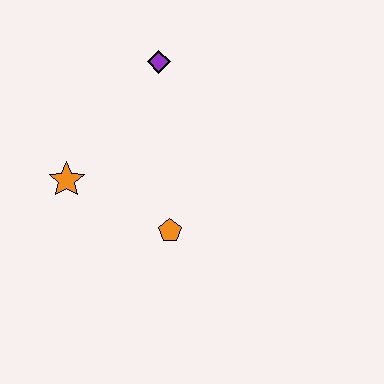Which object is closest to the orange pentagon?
The orange star is closest to the orange pentagon.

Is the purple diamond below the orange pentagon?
No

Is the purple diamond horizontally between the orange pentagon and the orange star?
Yes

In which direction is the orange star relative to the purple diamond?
The orange star is below the purple diamond.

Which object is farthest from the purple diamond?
The orange pentagon is farthest from the purple diamond.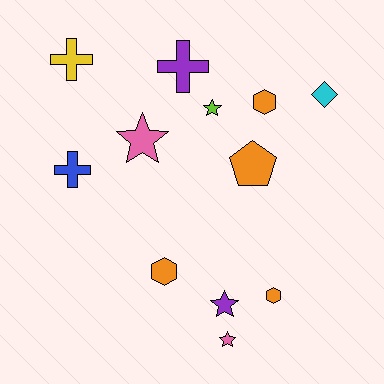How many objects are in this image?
There are 12 objects.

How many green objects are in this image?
There are no green objects.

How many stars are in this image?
There are 4 stars.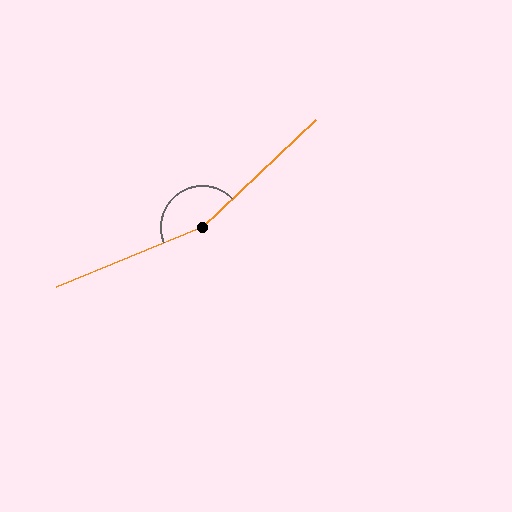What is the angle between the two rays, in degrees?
Approximately 159 degrees.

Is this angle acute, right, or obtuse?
It is obtuse.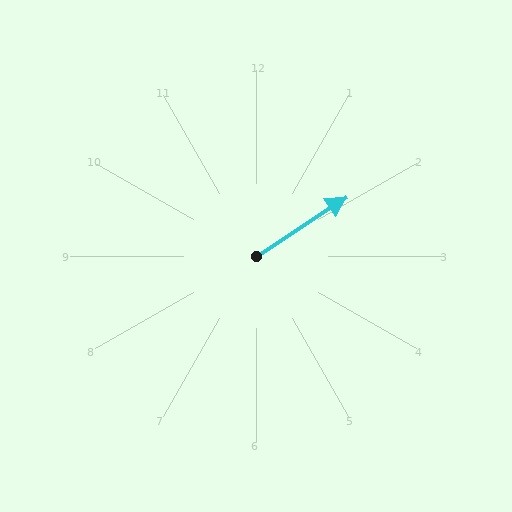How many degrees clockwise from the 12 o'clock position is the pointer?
Approximately 57 degrees.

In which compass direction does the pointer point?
Northeast.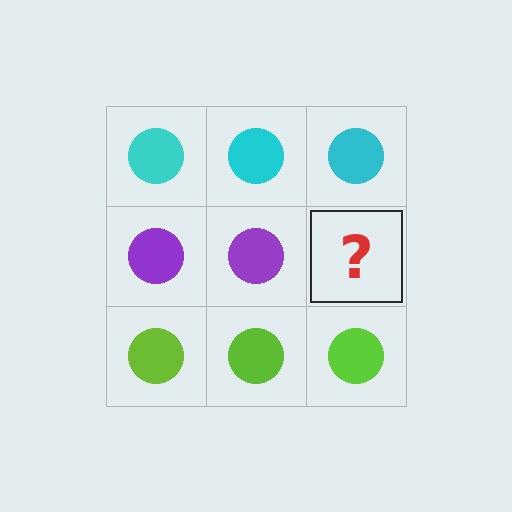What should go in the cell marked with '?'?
The missing cell should contain a purple circle.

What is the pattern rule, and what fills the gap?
The rule is that each row has a consistent color. The gap should be filled with a purple circle.